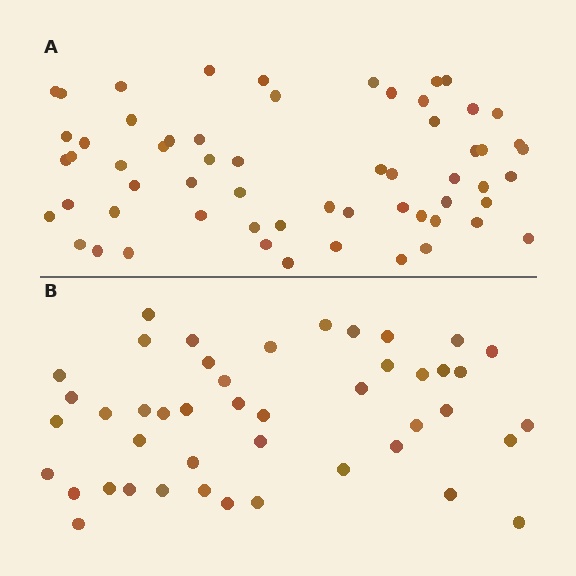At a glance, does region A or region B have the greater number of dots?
Region A (the top region) has more dots.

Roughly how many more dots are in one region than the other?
Region A has approximately 15 more dots than region B.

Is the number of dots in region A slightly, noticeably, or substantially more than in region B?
Region A has noticeably more, but not dramatically so. The ratio is roughly 1.3 to 1.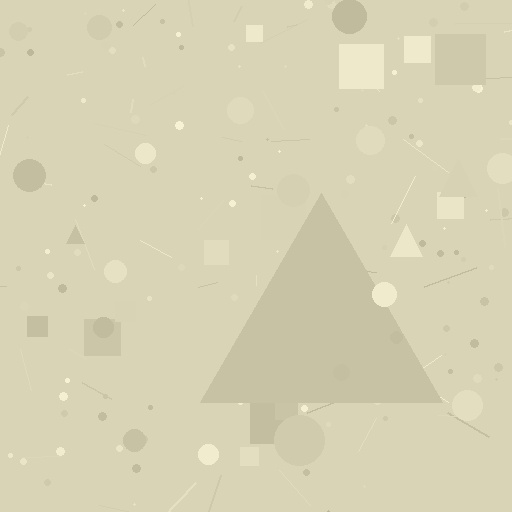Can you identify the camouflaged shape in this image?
The camouflaged shape is a triangle.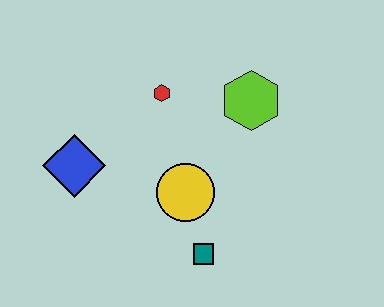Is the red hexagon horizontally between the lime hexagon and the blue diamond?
Yes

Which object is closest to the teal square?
The yellow circle is closest to the teal square.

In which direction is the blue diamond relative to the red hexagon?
The blue diamond is to the left of the red hexagon.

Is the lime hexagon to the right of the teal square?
Yes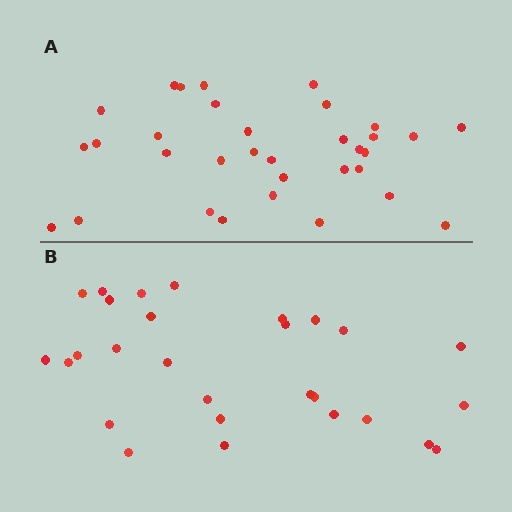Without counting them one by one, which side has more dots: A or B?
Region A (the top region) has more dots.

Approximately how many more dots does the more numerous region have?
Region A has about 5 more dots than region B.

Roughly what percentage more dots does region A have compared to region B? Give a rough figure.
About 20% more.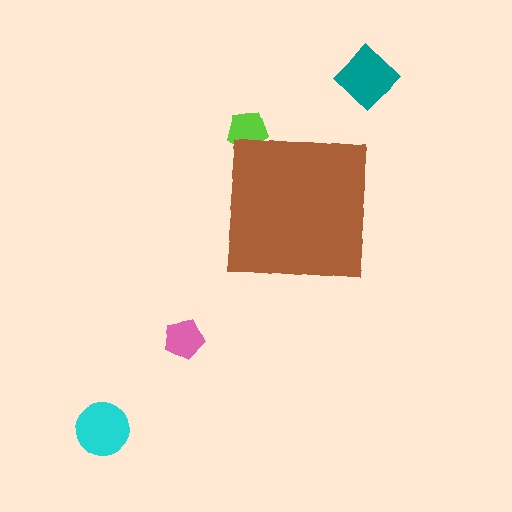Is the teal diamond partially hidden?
No, the teal diamond is fully visible.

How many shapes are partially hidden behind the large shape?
1 shape is partially hidden.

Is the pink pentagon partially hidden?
No, the pink pentagon is fully visible.